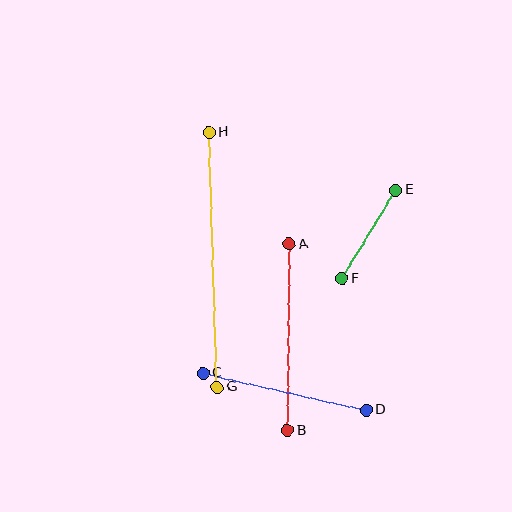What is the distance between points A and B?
The distance is approximately 186 pixels.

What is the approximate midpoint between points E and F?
The midpoint is at approximately (369, 234) pixels.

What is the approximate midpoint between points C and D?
The midpoint is at approximately (285, 392) pixels.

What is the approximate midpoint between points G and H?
The midpoint is at approximately (213, 260) pixels.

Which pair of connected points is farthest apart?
Points G and H are farthest apart.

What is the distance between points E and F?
The distance is approximately 103 pixels.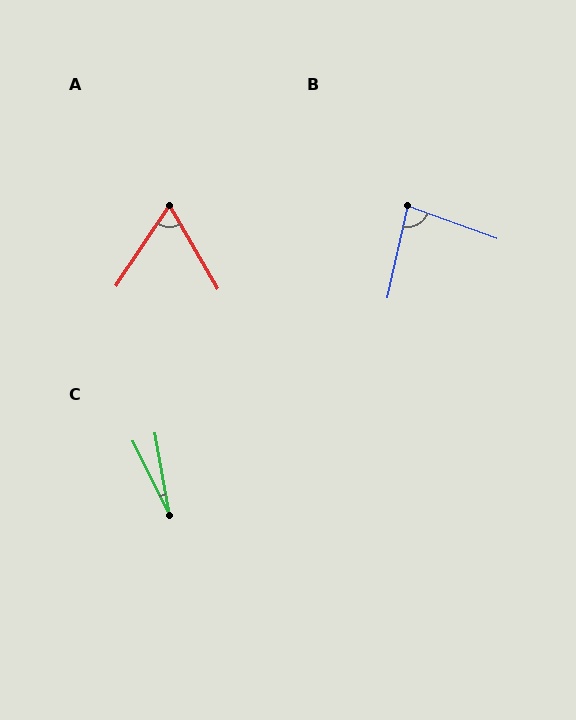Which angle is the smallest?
C, at approximately 16 degrees.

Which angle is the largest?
B, at approximately 83 degrees.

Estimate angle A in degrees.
Approximately 64 degrees.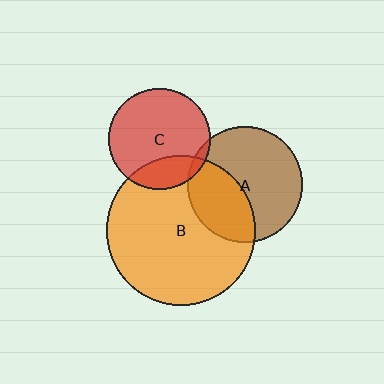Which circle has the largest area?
Circle B (orange).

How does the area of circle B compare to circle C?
Approximately 2.2 times.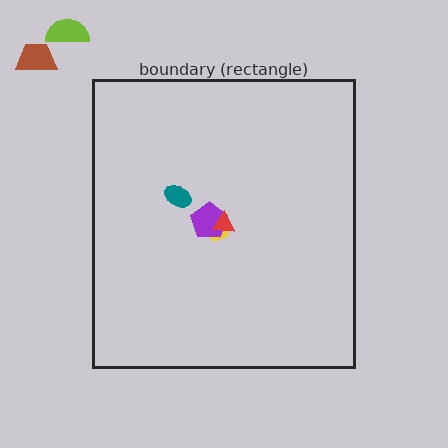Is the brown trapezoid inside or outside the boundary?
Outside.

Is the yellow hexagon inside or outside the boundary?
Inside.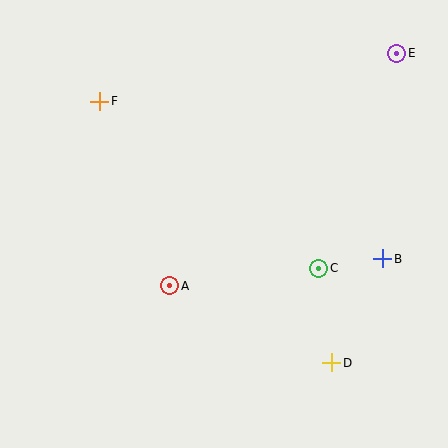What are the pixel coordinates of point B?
Point B is at (383, 259).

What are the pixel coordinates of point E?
Point E is at (397, 53).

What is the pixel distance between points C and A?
The distance between C and A is 150 pixels.